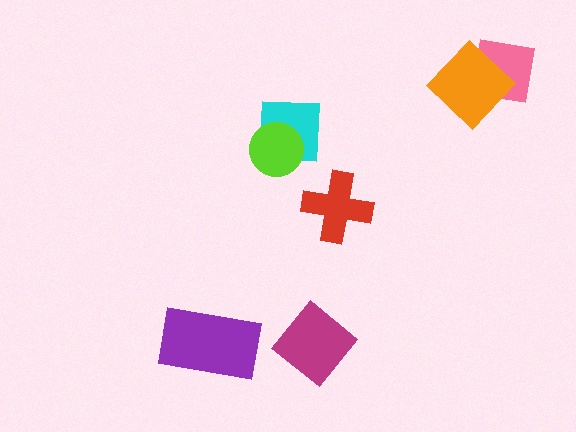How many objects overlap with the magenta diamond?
0 objects overlap with the magenta diamond.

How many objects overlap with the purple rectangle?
0 objects overlap with the purple rectangle.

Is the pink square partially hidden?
Yes, it is partially covered by another shape.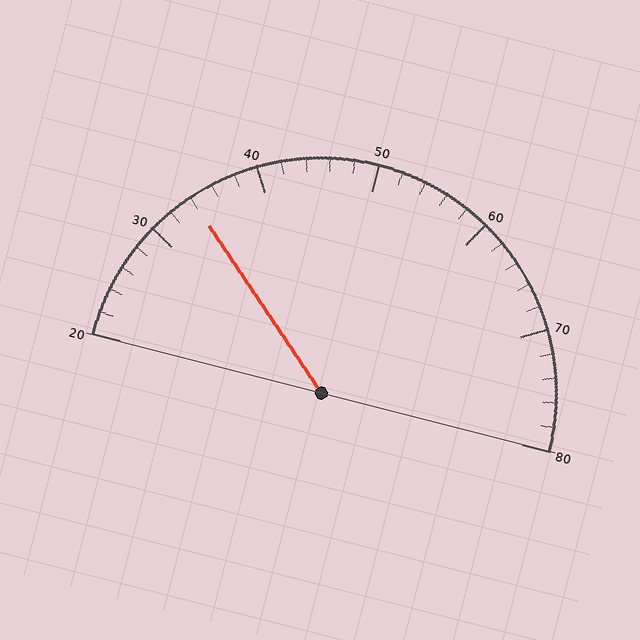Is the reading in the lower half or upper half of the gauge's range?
The reading is in the lower half of the range (20 to 80).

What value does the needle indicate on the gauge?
The needle indicates approximately 34.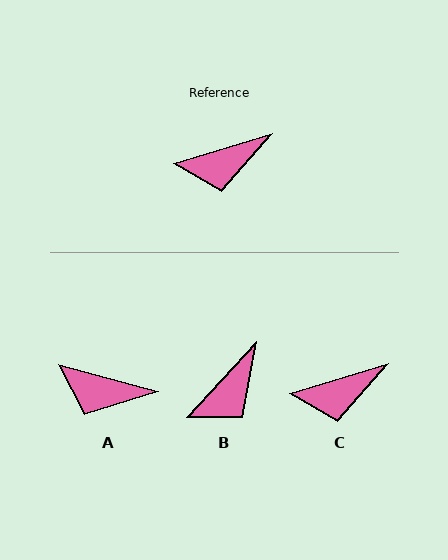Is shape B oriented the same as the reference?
No, it is off by about 30 degrees.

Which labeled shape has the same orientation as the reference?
C.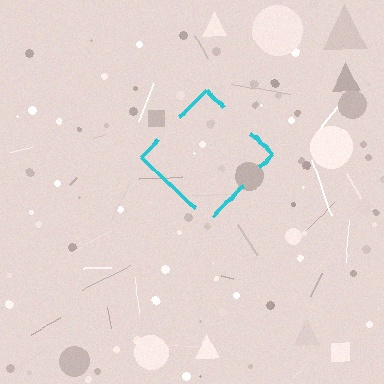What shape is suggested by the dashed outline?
The dashed outline suggests a diamond.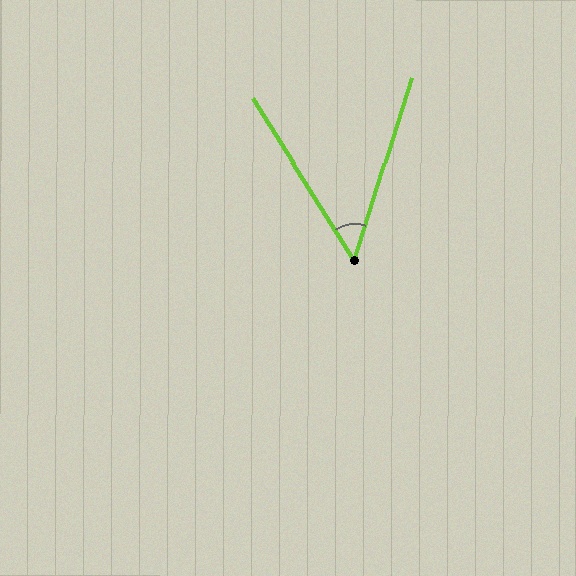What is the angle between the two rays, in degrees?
Approximately 49 degrees.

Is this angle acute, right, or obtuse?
It is acute.